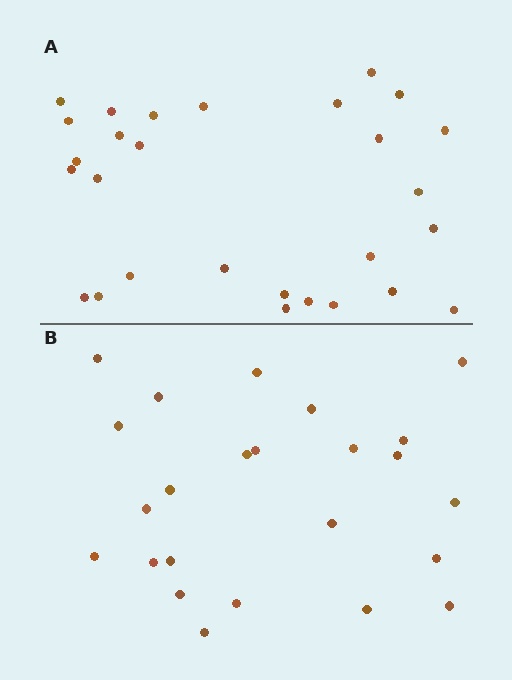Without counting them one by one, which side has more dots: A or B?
Region A (the top region) has more dots.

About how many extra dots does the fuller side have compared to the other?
Region A has about 4 more dots than region B.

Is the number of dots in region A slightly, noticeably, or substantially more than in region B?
Region A has only slightly more — the two regions are fairly close. The ratio is roughly 1.2 to 1.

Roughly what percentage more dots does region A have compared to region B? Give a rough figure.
About 15% more.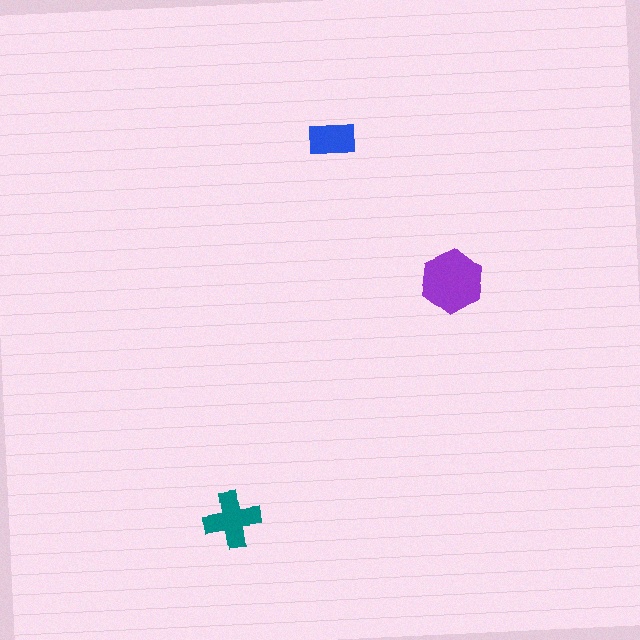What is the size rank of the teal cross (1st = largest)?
2nd.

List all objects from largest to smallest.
The purple hexagon, the teal cross, the blue rectangle.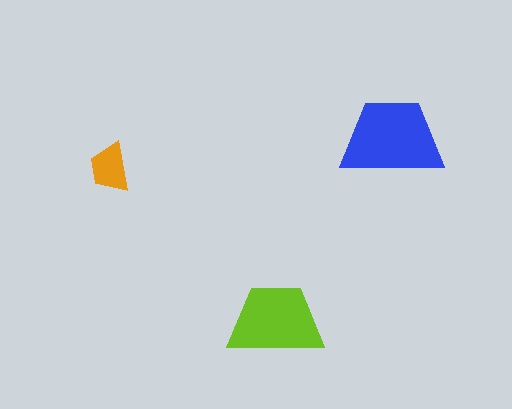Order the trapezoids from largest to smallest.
the blue one, the lime one, the orange one.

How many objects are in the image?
There are 3 objects in the image.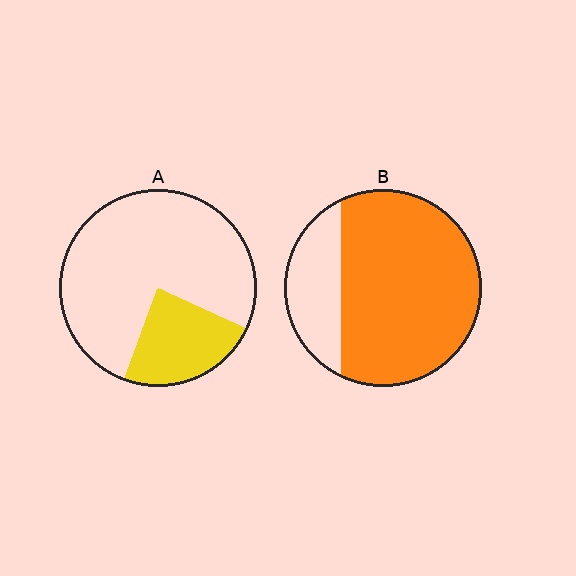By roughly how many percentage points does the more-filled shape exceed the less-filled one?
By roughly 50 percentage points (B over A).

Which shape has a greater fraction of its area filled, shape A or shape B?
Shape B.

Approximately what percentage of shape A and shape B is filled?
A is approximately 25% and B is approximately 75%.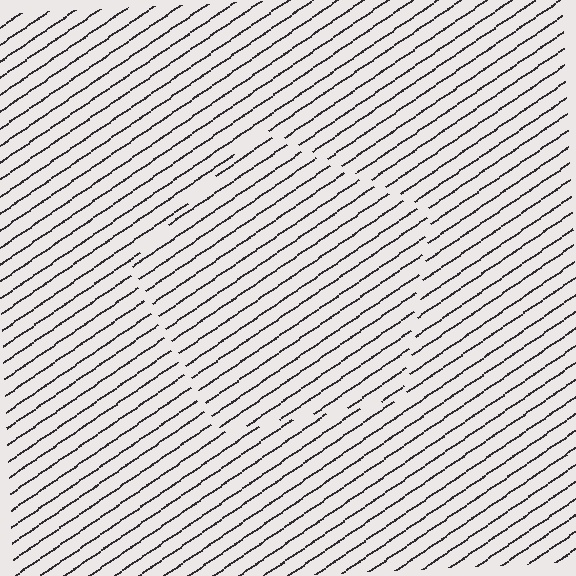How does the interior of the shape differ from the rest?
The interior of the shape contains the same grating, shifted by half a period — the contour is defined by the phase discontinuity where line-ends from the inner and outer gratings abut.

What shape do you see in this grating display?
An illusory pentagon. The interior of the shape contains the same grating, shifted by half a period — the contour is defined by the phase discontinuity where line-ends from the inner and outer gratings abut.